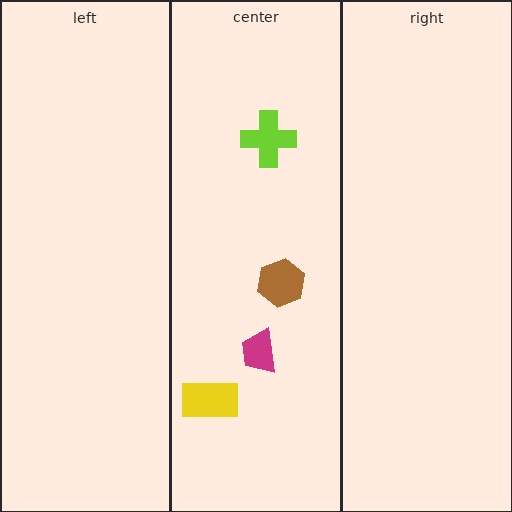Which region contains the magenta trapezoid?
The center region.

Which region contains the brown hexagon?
The center region.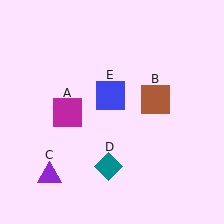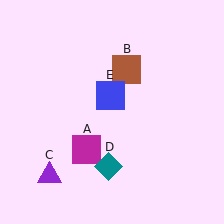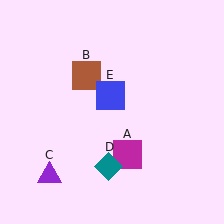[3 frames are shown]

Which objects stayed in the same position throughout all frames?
Purple triangle (object C) and teal diamond (object D) and blue square (object E) remained stationary.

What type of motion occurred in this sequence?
The magenta square (object A), brown square (object B) rotated counterclockwise around the center of the scene.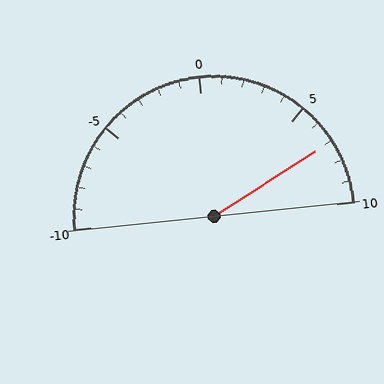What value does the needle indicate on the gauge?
The needle indicates approximately 7.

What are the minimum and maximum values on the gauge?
The gauge ranges from -10 to 10.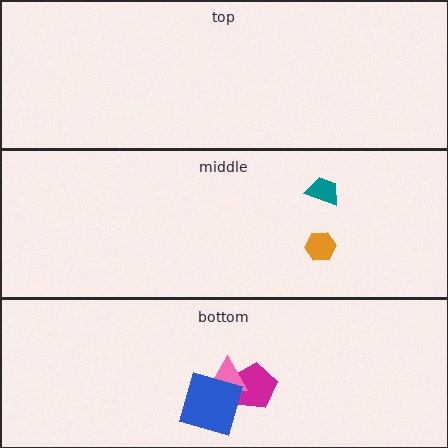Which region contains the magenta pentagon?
The bottom region.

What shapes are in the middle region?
The orange hexagon, the teal trapezoid.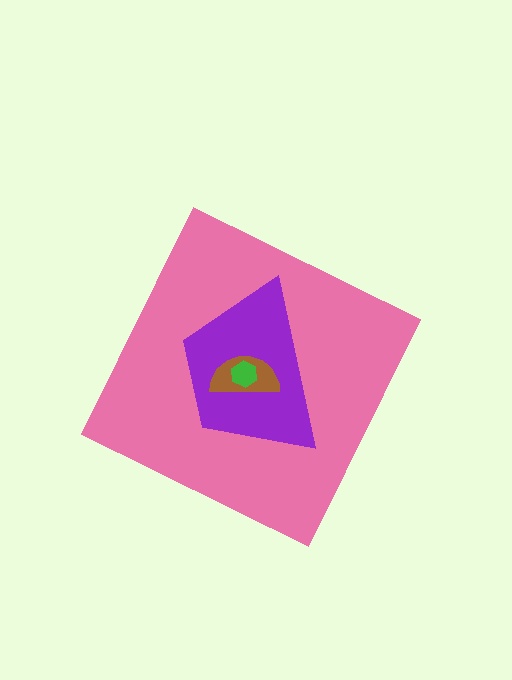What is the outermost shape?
The pink diamond.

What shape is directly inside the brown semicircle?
The green hexagon.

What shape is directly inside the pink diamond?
The purple trapezoid.